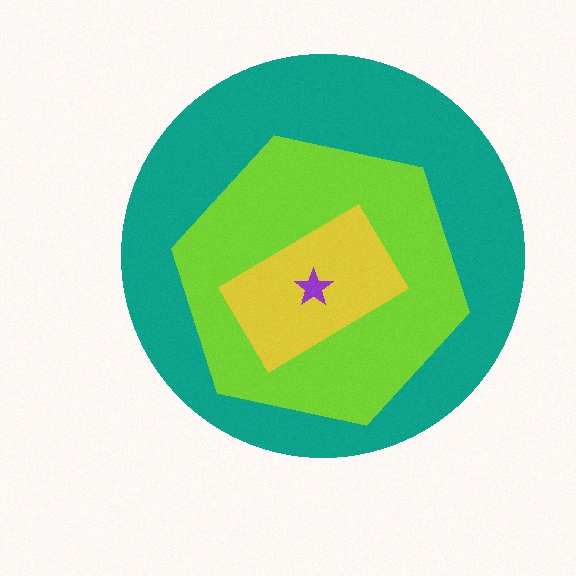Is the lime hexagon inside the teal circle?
Yes.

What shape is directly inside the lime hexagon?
The yellow rectangle.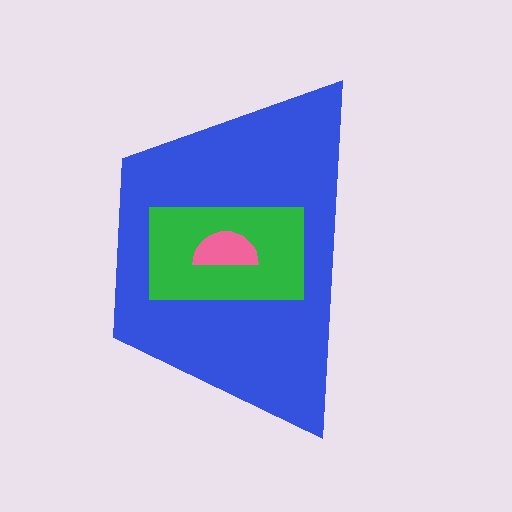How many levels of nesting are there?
3.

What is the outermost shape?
The blue trapezoid.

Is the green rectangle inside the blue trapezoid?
Yes.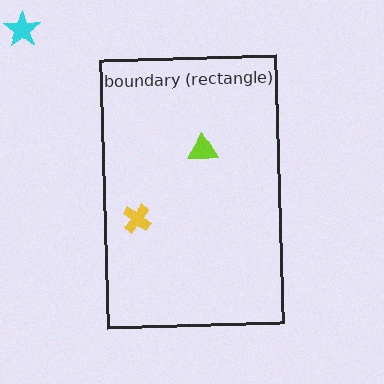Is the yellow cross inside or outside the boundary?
Inside.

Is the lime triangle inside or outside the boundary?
Inside.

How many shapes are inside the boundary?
2 inside, 1 outside.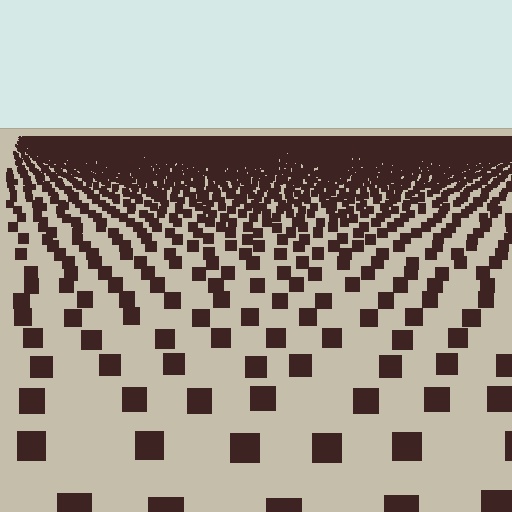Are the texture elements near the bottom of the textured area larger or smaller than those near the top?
Larger. Near the bottom, elements are closer to the viewer and appear at a bigger on-screen size.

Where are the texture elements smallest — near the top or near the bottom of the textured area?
Near the top.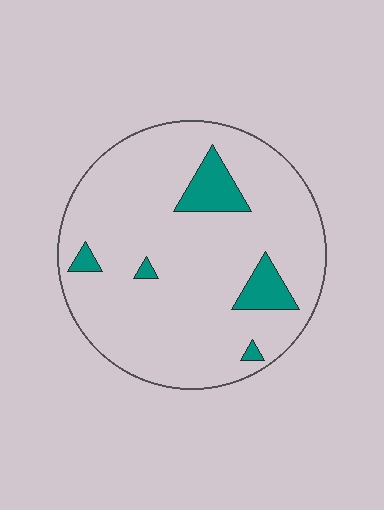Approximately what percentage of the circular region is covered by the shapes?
Approximately 10%.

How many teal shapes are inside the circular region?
5.